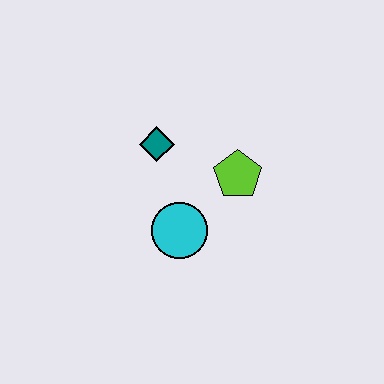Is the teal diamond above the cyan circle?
Yes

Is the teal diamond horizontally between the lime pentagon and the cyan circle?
No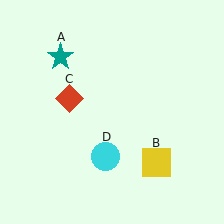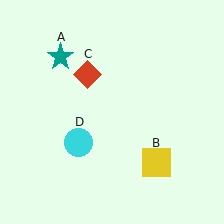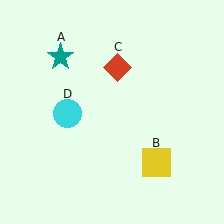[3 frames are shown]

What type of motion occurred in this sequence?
The red diamond (object C), cyan circle (object D) rotated clockwise around the center of the scene.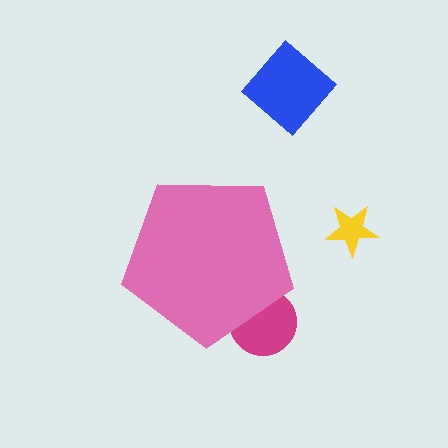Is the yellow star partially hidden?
No, the yellow star is fully visible.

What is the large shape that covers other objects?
A pink pentagon.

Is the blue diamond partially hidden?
No, the blue diamond is fully visible.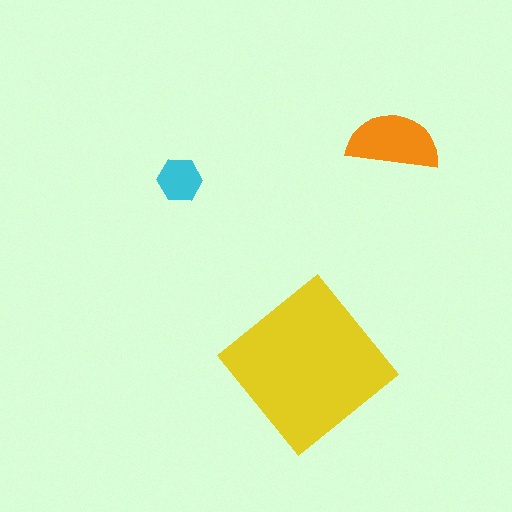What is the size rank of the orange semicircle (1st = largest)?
2nd.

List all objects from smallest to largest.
The cyan hexagon, the orange semicircle, the yellow diamond.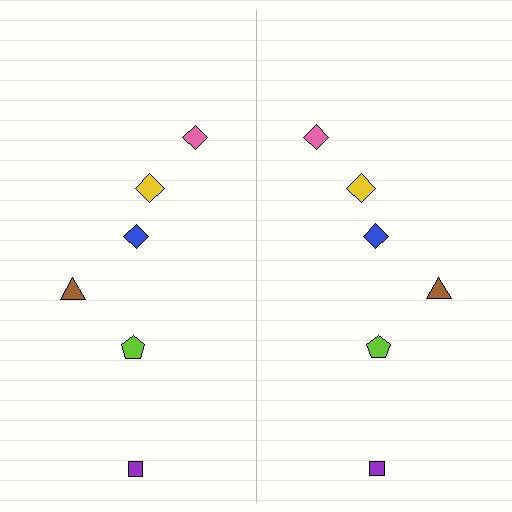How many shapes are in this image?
There are 12 shapes in this image.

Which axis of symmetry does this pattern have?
The pattern has a vertical axis of symmetry running through the center of the image.